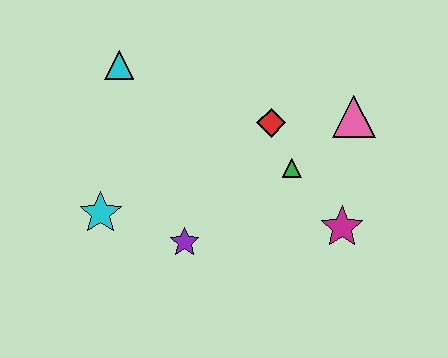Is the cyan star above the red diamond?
No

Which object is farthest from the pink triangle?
The cyan star is farthest from the pink triangle.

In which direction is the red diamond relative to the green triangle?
The red diamond is above the green triangle.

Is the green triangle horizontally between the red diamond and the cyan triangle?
No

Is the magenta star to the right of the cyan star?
Yes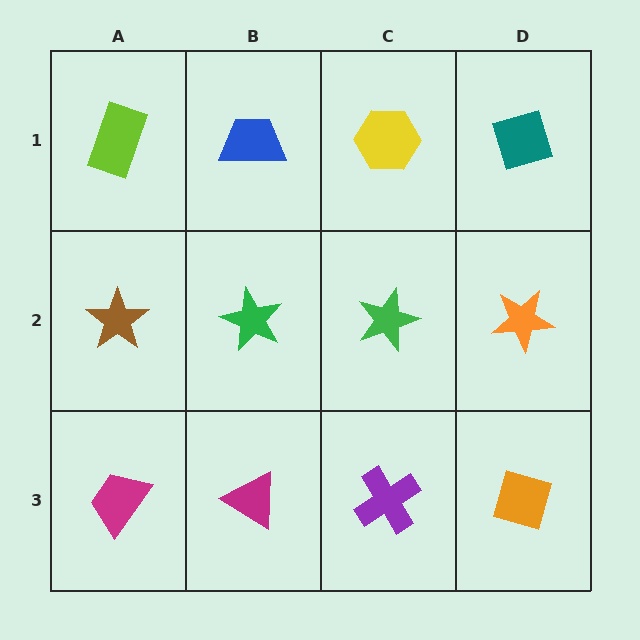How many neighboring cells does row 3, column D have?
2.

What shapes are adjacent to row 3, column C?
A green star (row 2, column C), a magenta triangle (row 3, column B), an orange diamond (row 3, column D).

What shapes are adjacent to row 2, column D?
A teal diamond (row 1, column D), an orange diamond (row 3, column D), a green star (row 2, column C).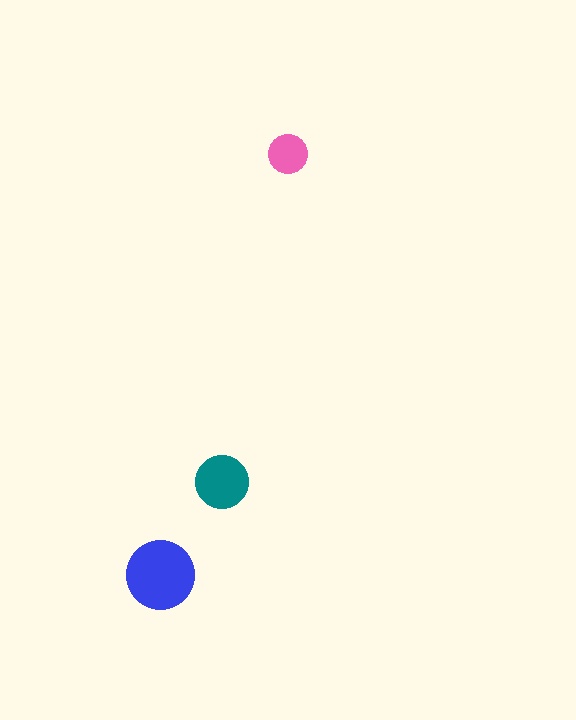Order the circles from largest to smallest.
the blue one, the teal one, the pink one.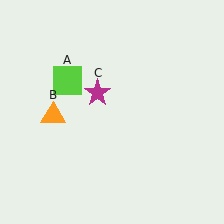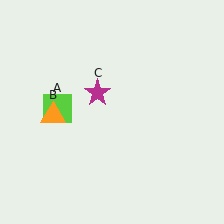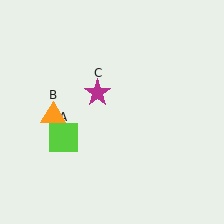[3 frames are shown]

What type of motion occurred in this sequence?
The lime square (object A) rotated counterclockwise around the center of the scene.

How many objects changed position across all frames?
1 object changed position: lime square (object A).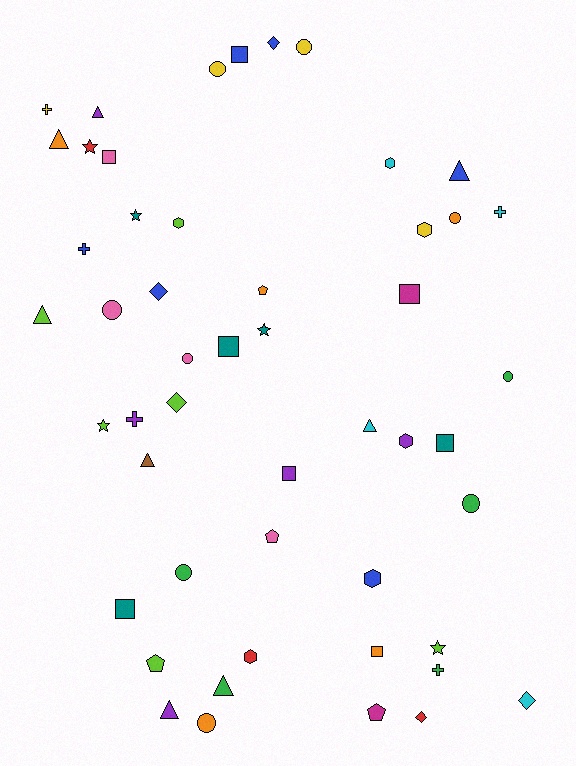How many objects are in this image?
There are 50 objects.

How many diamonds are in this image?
There are 5 diamonds.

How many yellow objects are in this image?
There are 4 yellow objects.